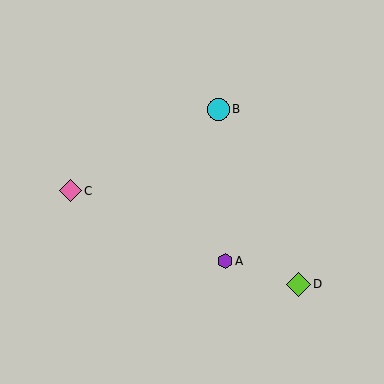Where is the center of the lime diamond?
The center of the lime diamond is at (298, 284).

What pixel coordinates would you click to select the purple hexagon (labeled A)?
Click at (225, 261) to select the purple hexagon A.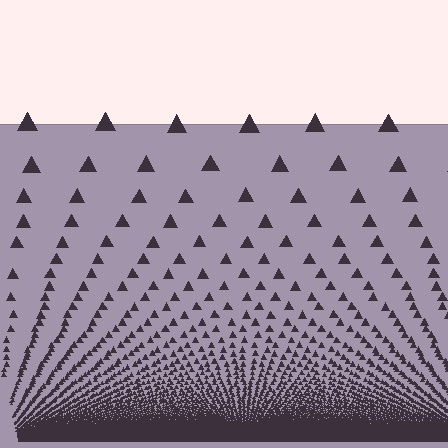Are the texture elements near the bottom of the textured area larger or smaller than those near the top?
Smaller. The gradient is inverted — elements near the bottom are smaller and denser.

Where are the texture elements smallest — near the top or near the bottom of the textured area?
Near the bottom.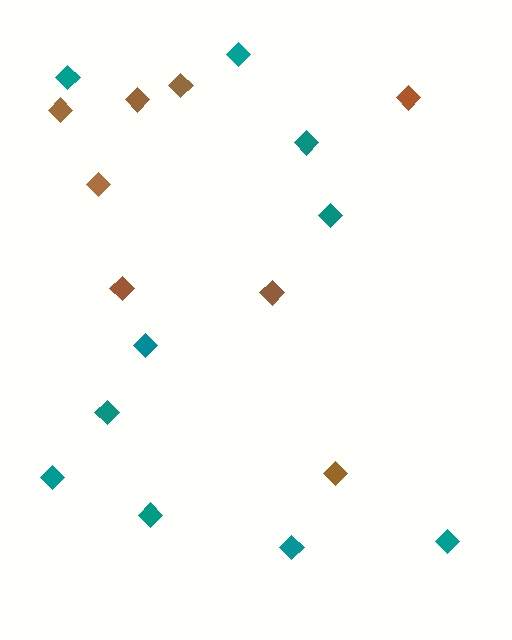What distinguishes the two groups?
There are 2 groups: one group of teal diamonds (10) and one group of brown diamonds (8).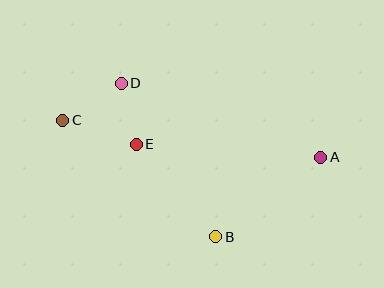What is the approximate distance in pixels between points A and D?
The distance between A and D is approximately 213 pixels.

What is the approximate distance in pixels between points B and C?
The distance between B and C is approximately 192 pixels.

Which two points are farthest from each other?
Points A and C are farthest from each other.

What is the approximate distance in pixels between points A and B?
The distance between A and B is approximately 132 pixels.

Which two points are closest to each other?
Points D and E are closest to each other.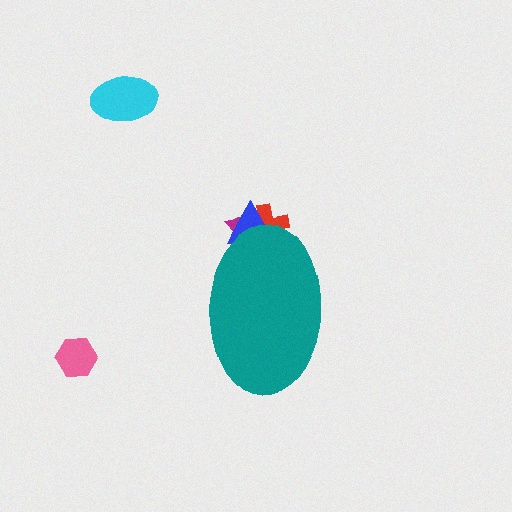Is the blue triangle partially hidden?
Yes, the blue triangle is partially hidden behind the teal ellipse.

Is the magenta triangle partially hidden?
Yes, the magenta triangle is partially hidden behind the teal ellipse.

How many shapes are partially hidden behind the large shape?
3 shapes are partially hidden.